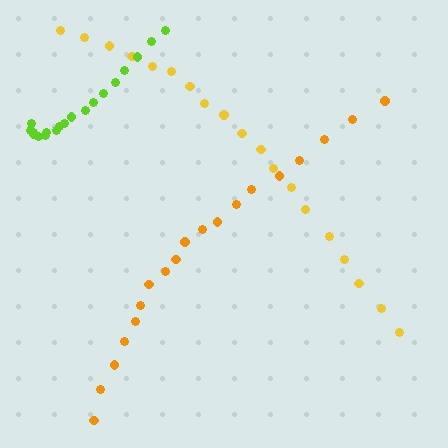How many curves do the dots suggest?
There are 3 distinct paths.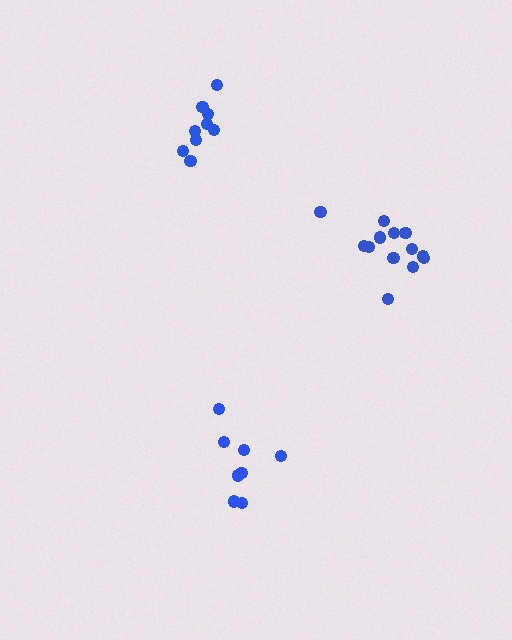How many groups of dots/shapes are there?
There are 3 groups.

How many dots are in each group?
Group 1: 8 dots, Group 2: 13 dots, Group 3: 9 dots (30 total).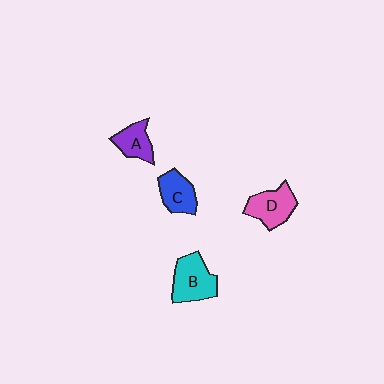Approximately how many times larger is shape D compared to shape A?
Approximately 1.4 times.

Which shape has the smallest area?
Shape A (purple).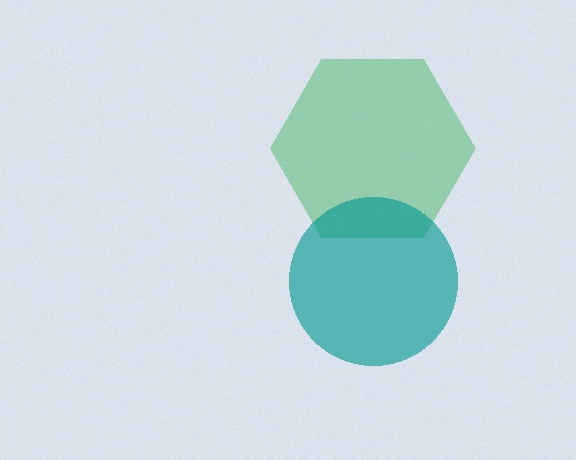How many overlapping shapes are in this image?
There are 2 overlapping shapes in the image.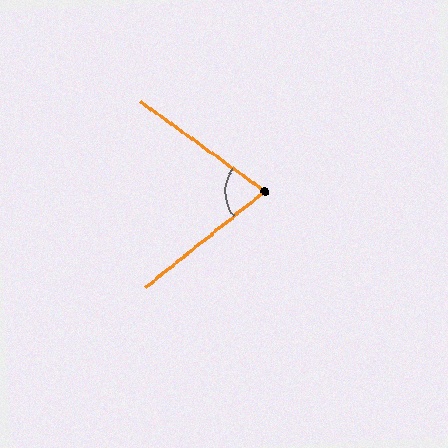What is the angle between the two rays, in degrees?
Approximately 75 degrees.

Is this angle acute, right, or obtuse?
It is acute.